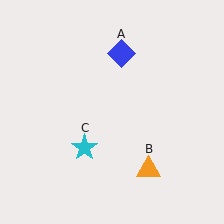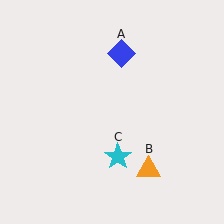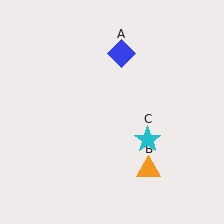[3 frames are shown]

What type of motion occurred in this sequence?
The cyan star (object C) rotated counterclockwise around the center of the scene.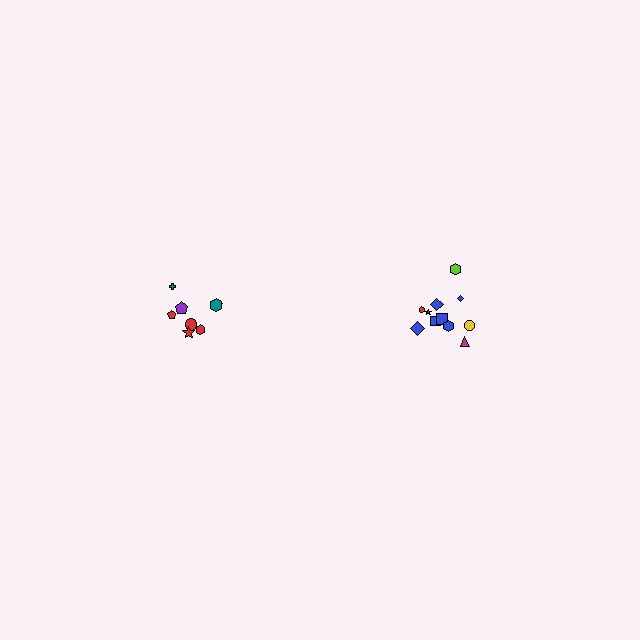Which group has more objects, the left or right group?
The right group.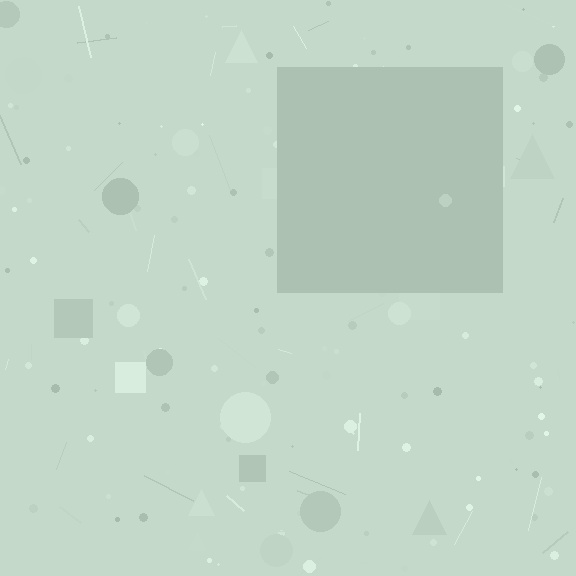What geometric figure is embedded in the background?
A square is embedded in the background.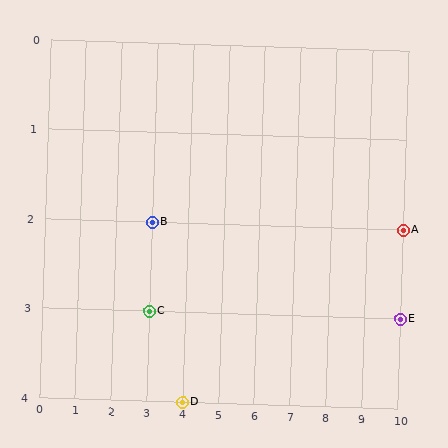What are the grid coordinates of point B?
Point B is at grid coordinates (3, 2).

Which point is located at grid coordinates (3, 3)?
Point C is at (3, 3).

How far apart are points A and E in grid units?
Points A and E are 1 row apart.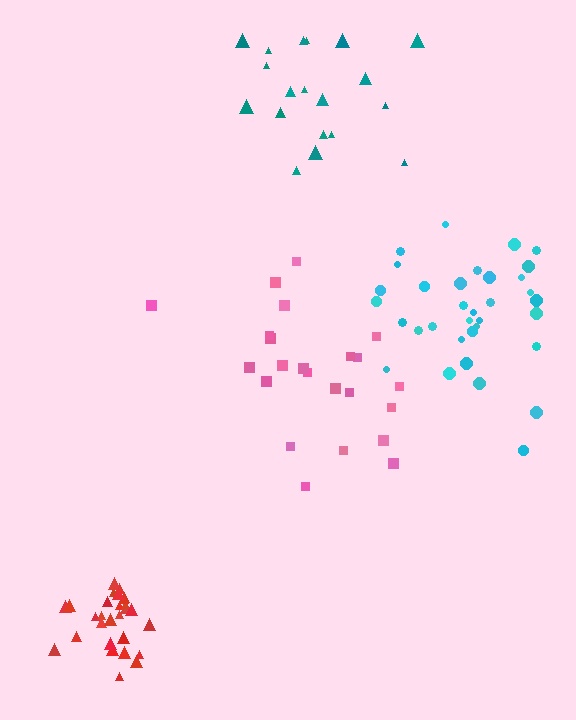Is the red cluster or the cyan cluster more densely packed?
Red.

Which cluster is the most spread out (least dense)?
Teal.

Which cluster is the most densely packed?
Red.